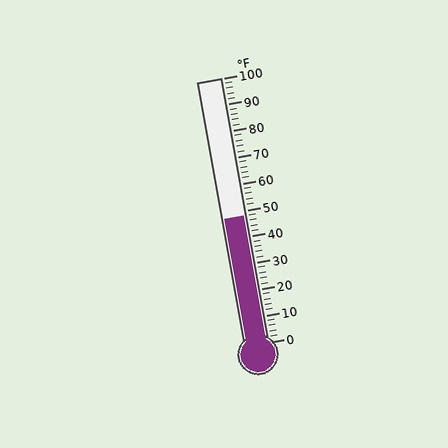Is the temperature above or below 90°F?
The temperature is below 90°F.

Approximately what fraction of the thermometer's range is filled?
The thermometer is filled to approximately 50% of its range.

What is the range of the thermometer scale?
The thermometer scale ranges from 0°F to 100°F.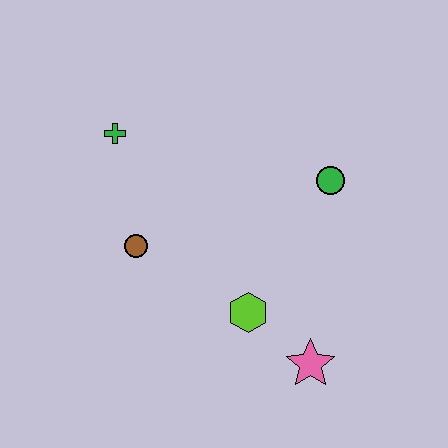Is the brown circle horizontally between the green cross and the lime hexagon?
Yes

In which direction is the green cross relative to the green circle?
The green cross is to the left of the green circle.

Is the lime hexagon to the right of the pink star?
No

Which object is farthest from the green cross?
The pink star is farthest from the green cross.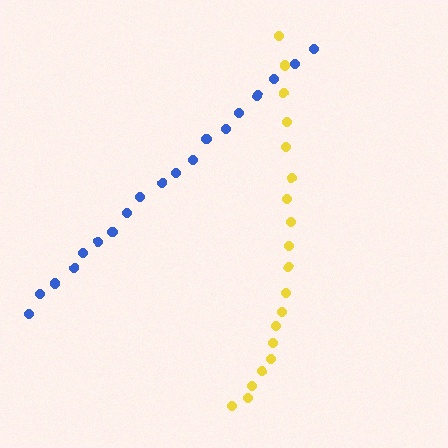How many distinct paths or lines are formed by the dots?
There are 2 distinct paths.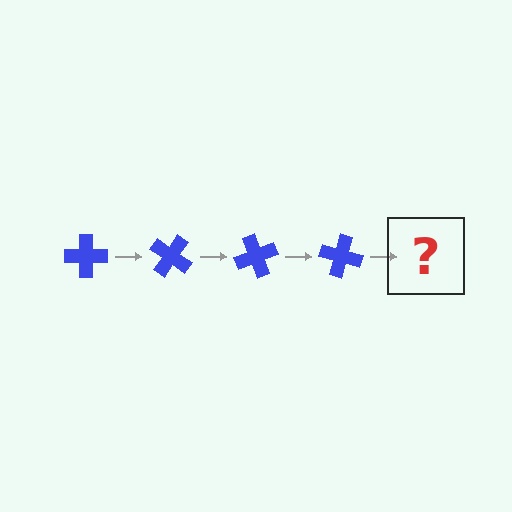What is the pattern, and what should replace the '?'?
The pattern is that the cross rotates 35 degrees each step. The '?' should be a blue cross rotated 140 degrees.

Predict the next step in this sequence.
The next step is a blue cross rotated 140 degrees.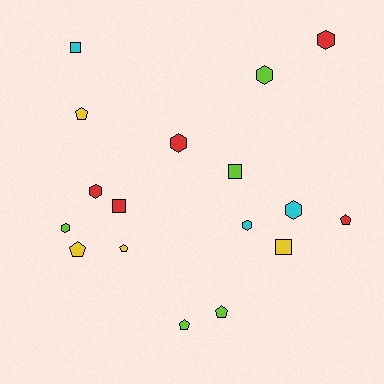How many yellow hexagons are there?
There are no yellow hexagons.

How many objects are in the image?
There are 17 objects.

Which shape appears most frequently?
Hexagon, with 7 objects.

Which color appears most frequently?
Lime, with 5 objects.